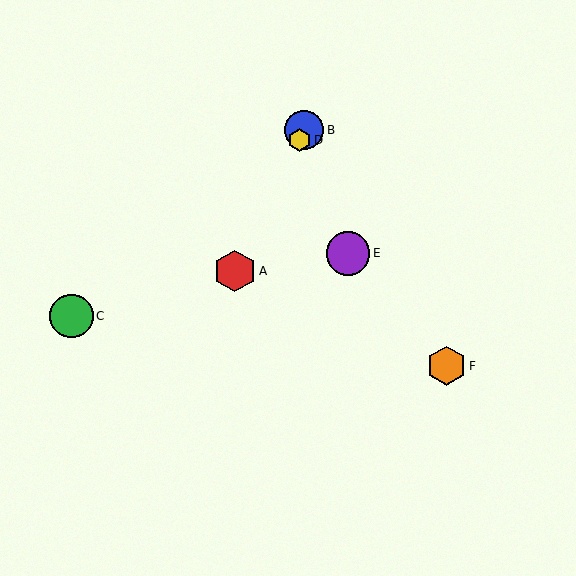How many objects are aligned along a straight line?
3 objects (A, B, D) are aligned along a straight line.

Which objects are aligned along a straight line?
Objects A, B, D are aligned along a straight line.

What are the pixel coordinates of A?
Object A is at (235, 271).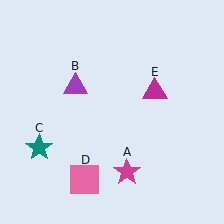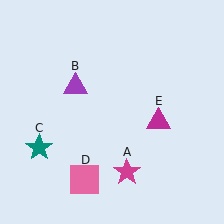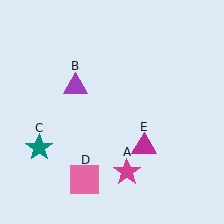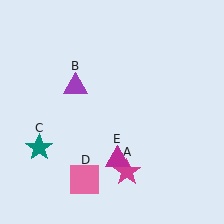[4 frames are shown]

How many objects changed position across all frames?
1 object changed position: magenta triangle (object E).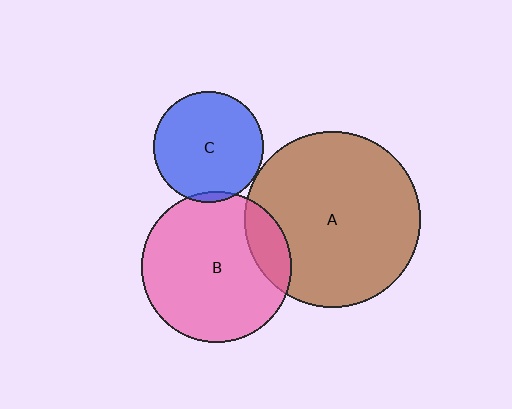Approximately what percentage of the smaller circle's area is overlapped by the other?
Approximately 5%.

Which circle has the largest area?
Circle A (brown).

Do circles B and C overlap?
Yes.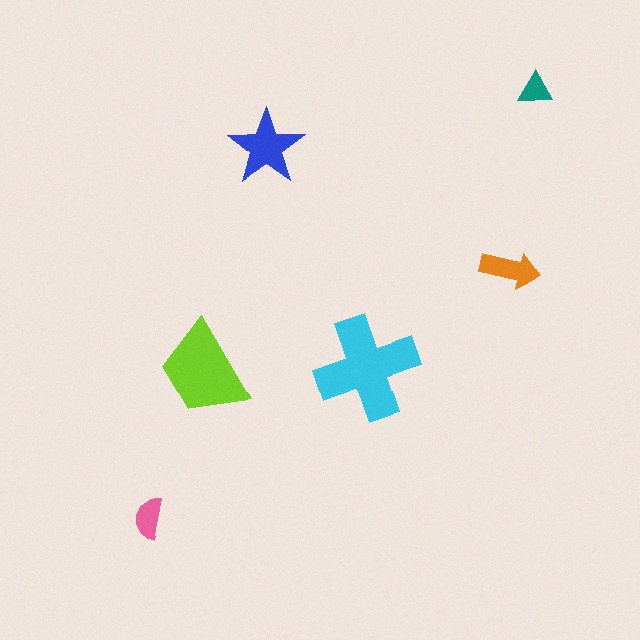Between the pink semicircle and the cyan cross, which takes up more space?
The cyan cross.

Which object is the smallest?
The teal triangle.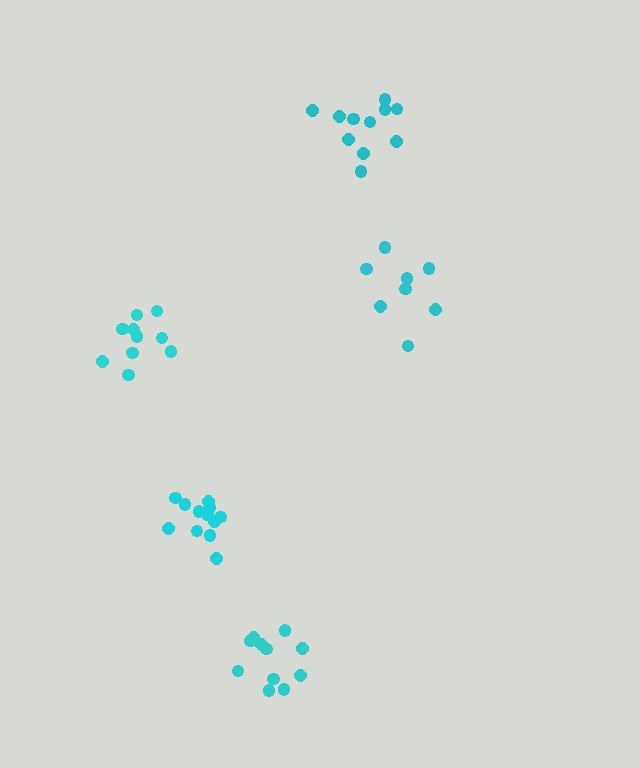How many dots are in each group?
Group 1: 12 dots, Group 2: 10 dots, Group 3: 8 dots, Group 4: 11 dots, Group 5: 11 dots (52 total).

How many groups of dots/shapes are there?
There are 5 groups.